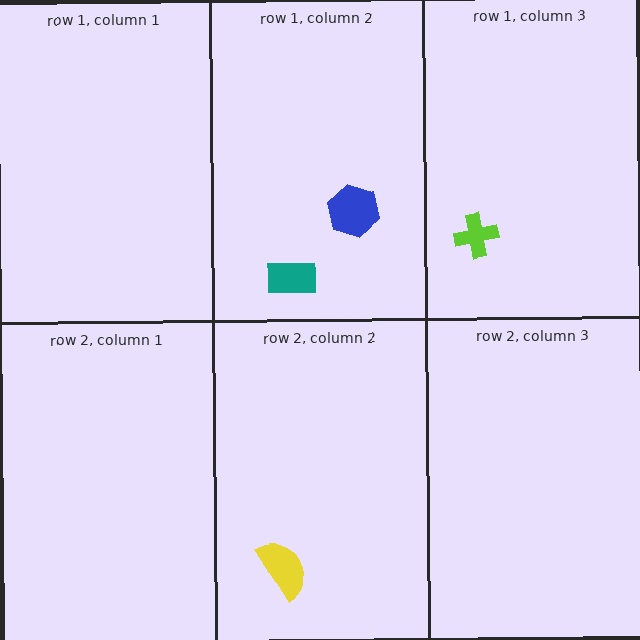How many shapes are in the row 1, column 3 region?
1.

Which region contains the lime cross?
The row 1, column 3 region.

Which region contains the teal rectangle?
The row 1, column 2 region.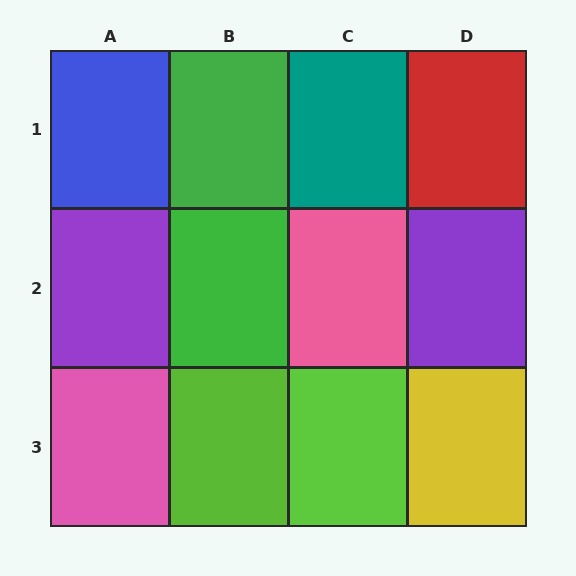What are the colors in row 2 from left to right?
Purple, green, pink, purple.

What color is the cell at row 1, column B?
Green.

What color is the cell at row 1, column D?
Red.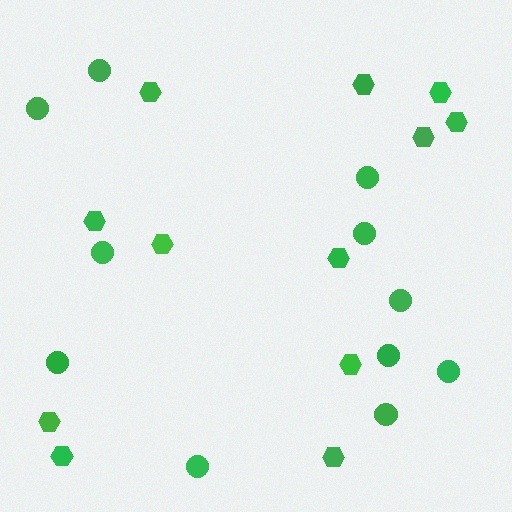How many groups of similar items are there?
There are 2 groups: one group of hexagons (12) and one group of circles (11).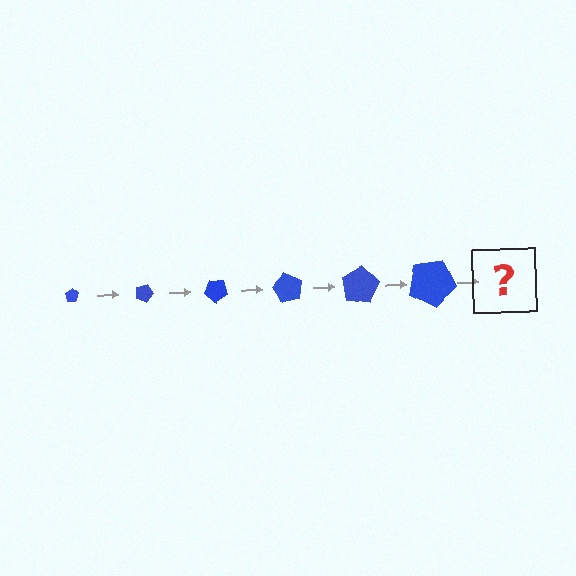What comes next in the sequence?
The next element should be a pentagon, larger than the previous one and rotated 120 degrees from the start.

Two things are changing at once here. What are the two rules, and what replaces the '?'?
The two rules are that the pentagon grows larger each step and it rotates 20 degrees each step. The '?' should be a pentagon, larger than the previous one and rotated 120 degrees from the start.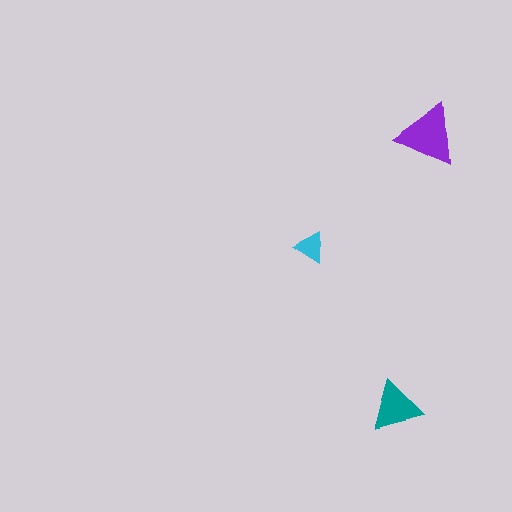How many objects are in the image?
There are 3 objects in the image.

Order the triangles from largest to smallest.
the purple one, the teal one, the cyan one.